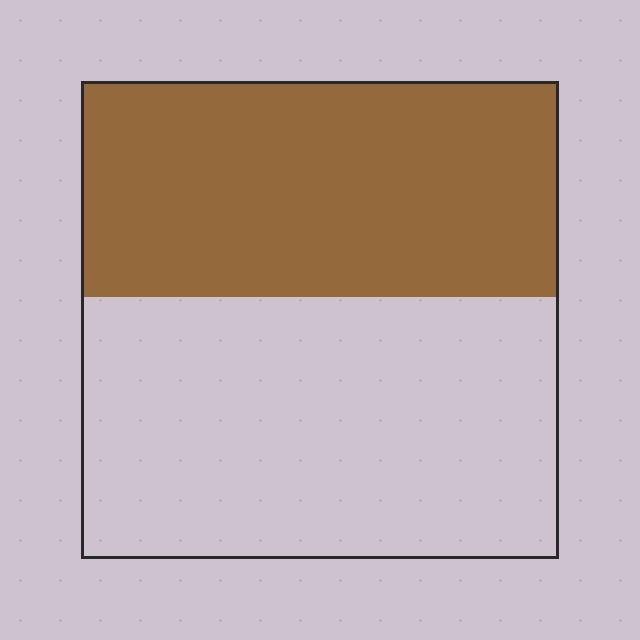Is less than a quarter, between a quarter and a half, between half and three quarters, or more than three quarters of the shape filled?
Between a quarter and a half.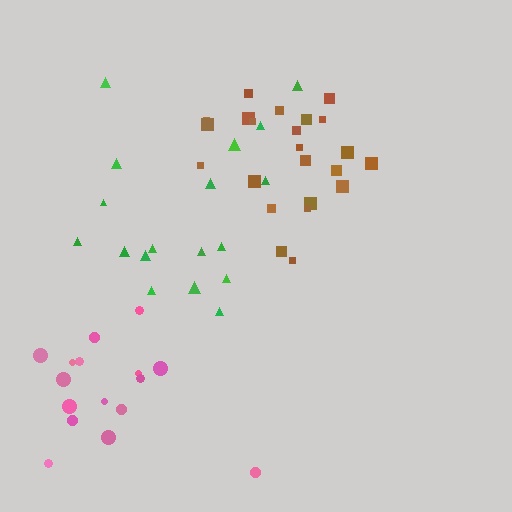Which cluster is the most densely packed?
Brown.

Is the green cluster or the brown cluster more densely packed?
Brown.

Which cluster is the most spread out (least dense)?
Green.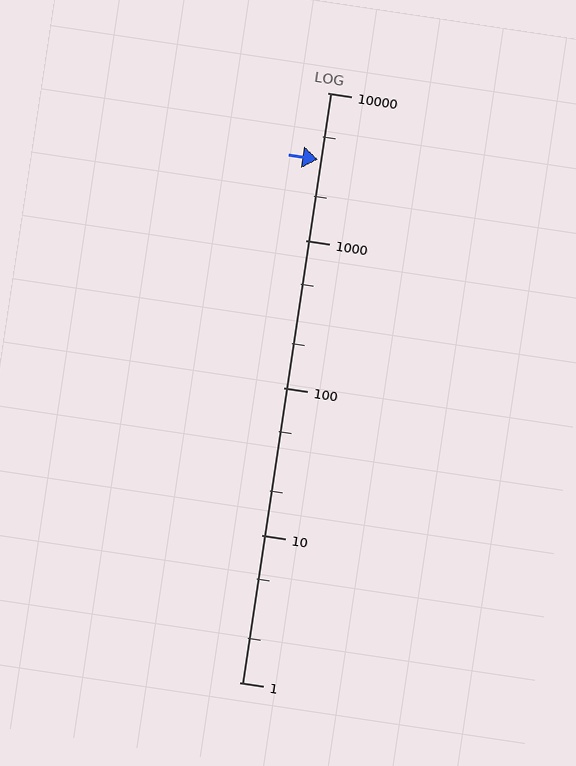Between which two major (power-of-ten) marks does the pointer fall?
The pointer is between 1000 and 10000.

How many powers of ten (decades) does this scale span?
The scale spans 4 decades, from 1 to 10000.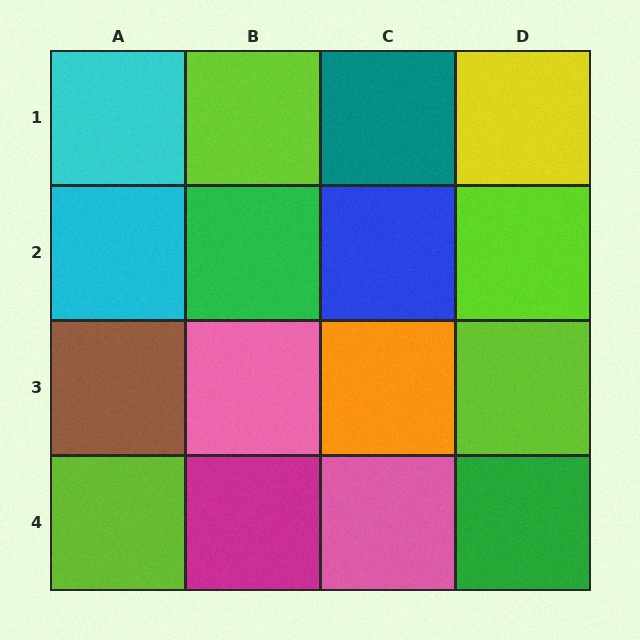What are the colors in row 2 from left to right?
Cyan, green, blue, lime.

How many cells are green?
2 cells are green.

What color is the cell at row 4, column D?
Green.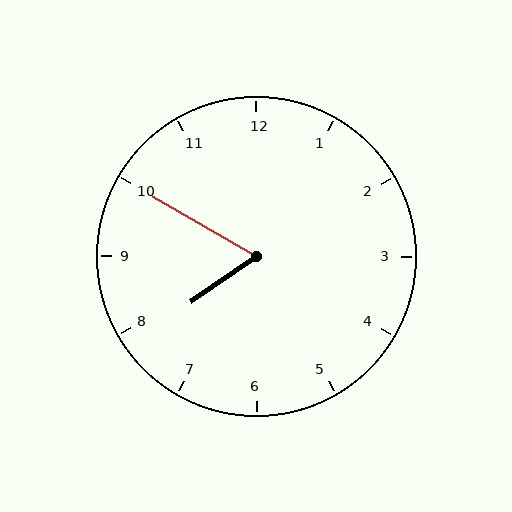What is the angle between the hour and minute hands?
Approximately 65 degrees.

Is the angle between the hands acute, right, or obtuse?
It is acute.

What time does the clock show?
7:50.